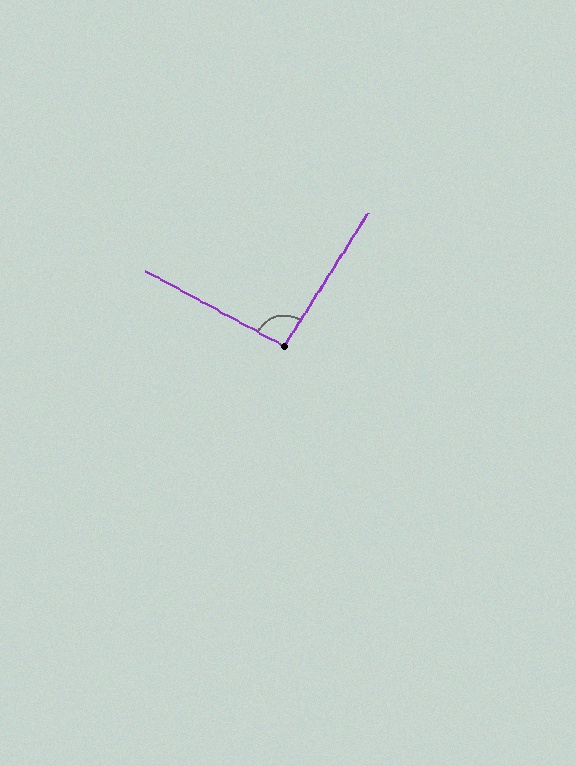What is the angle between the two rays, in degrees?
Approximately 94 degrees.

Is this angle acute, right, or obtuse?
It is approximately a right angle.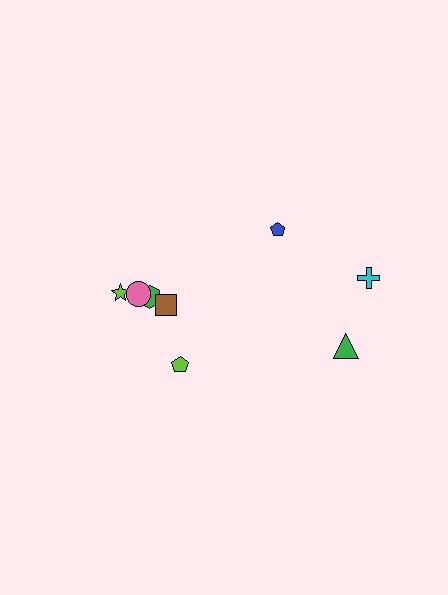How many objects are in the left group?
There are 5 objects.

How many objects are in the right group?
There are 3 objects.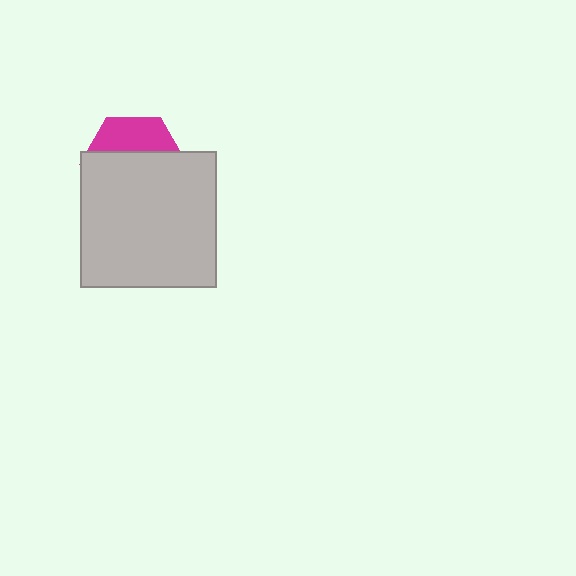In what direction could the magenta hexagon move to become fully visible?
The magenta hexagon could move up. That would shift it out from behind the light gray square entirely.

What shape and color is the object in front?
The object in front is a light gray square.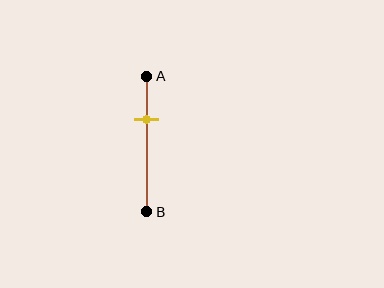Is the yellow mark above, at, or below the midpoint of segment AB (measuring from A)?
The yellow mark is above the midpoint of segment AB.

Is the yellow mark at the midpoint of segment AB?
No, the mark is at about 30% from A, not at the 50% midpoint.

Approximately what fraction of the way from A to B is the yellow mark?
The yellow mark is approximately 30% of the way from A to B.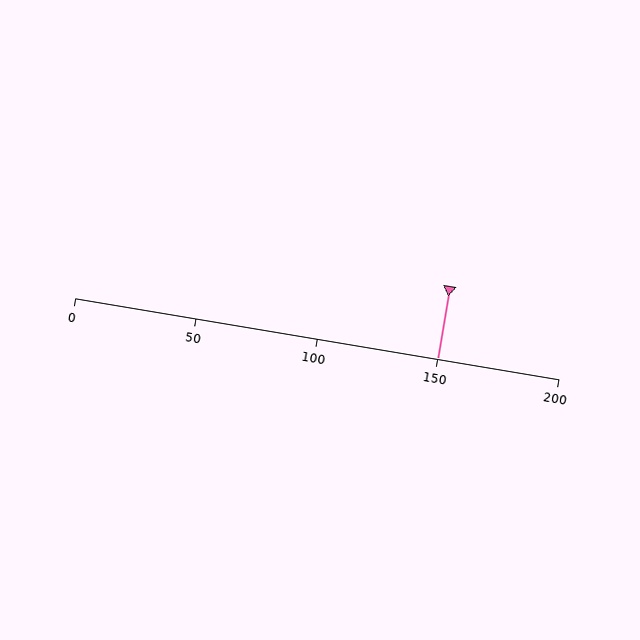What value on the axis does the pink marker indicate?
The marker indicates approximately 150.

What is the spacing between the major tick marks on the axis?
The major ticks are spaced 50 apart.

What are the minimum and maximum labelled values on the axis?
The axis runs from 0 to 200.